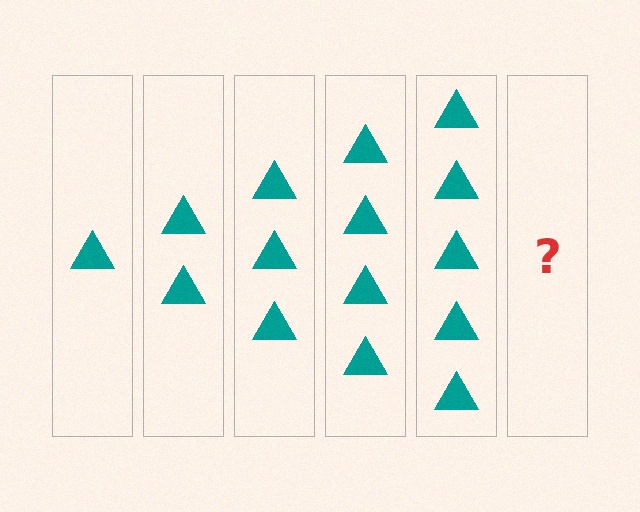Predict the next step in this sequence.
The next step is 6 triangles.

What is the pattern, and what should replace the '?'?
The pattern is that each step adds one more triangle. The '?' should be 6 triangles.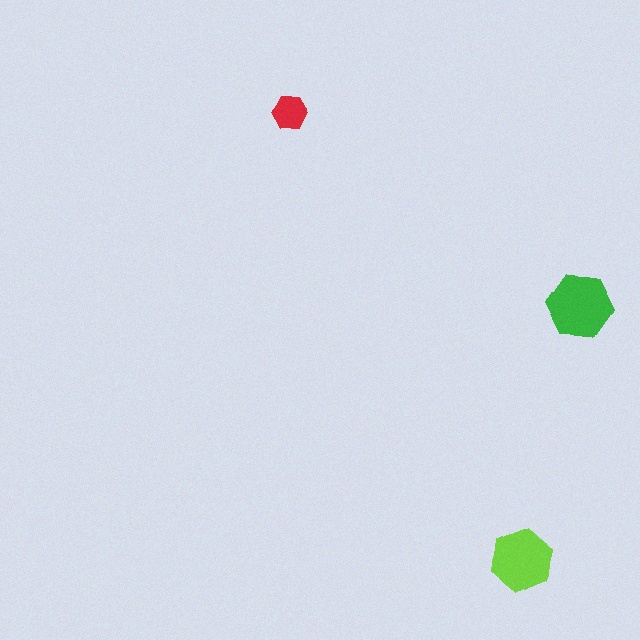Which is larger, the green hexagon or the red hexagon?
The green one.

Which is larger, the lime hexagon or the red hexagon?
The lime one.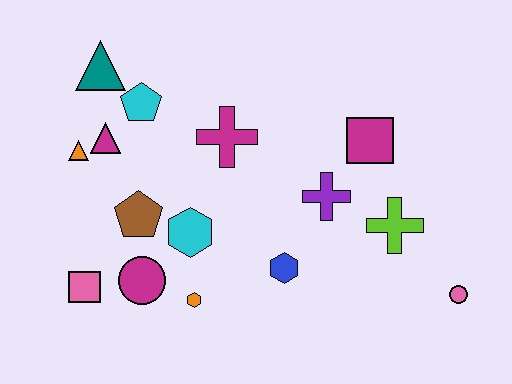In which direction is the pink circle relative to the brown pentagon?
The pink circle is to the right of the brown pentagon.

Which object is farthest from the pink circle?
The teal triangle is farthest from the pink circle.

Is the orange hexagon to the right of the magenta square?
No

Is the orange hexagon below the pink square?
Yes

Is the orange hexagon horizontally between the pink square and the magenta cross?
Yes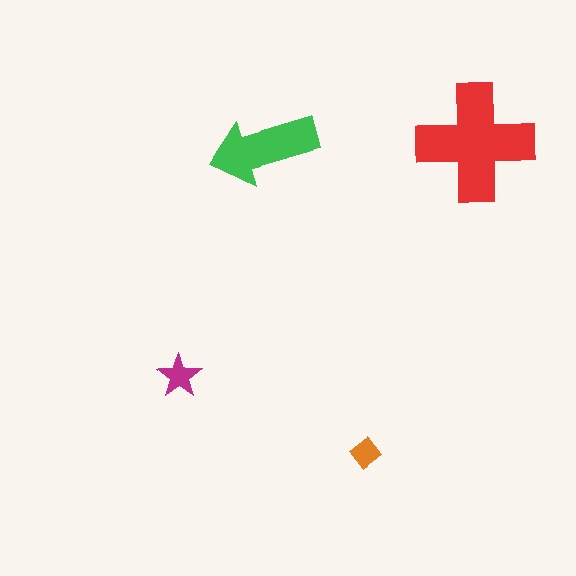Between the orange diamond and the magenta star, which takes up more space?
The magenta star.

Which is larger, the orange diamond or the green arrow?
The green arrow.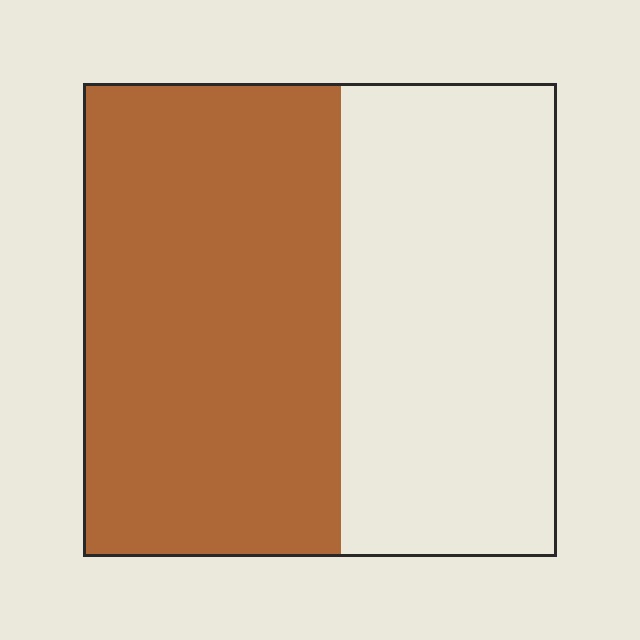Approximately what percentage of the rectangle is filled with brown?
Approximately 55%.